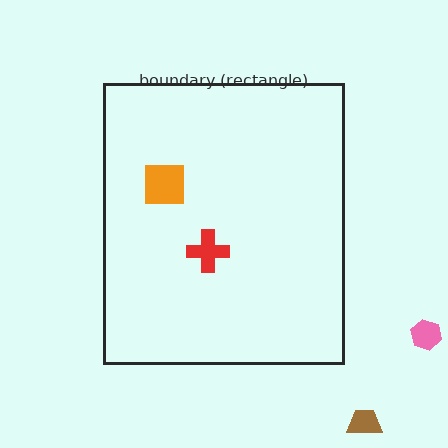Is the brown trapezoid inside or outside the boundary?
Outside.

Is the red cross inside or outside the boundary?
Inside.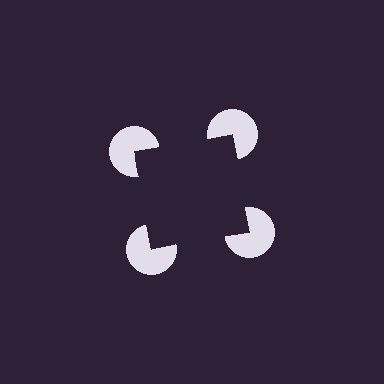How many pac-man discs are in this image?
There are 4 — one at each vertex of the illusory square.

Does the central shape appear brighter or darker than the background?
It typically appears slightly darker than the background, even though no actual brightness change is drawn.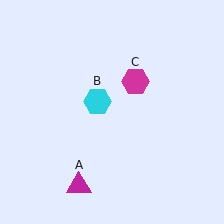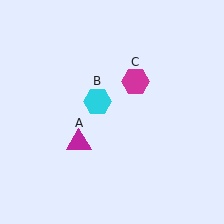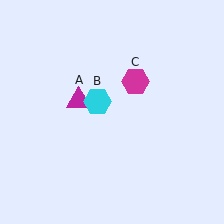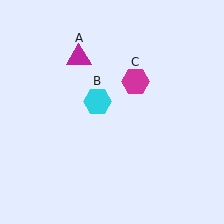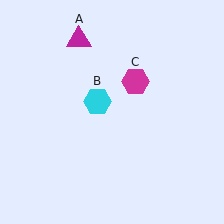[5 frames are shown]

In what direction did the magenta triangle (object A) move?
The magenta triangle (object A) moved up.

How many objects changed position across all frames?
1 object changed position: magenta triangle (object A).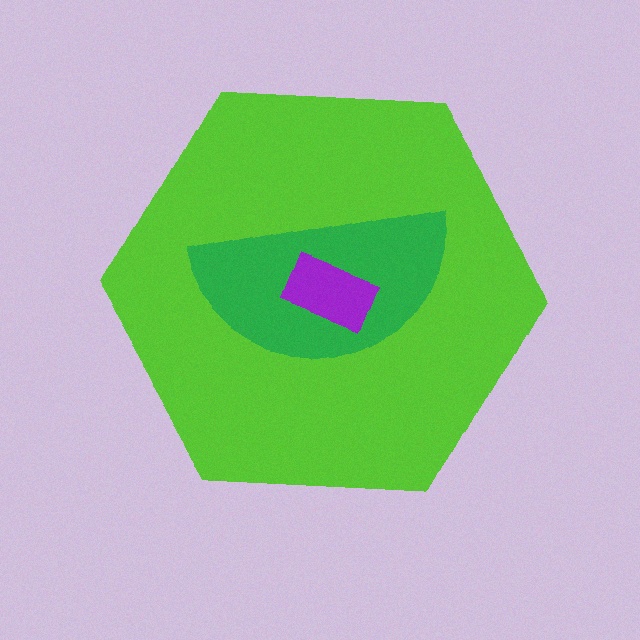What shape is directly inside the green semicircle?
The purple rectangle.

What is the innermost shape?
The purple rectangle.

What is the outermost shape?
The lime hexagon.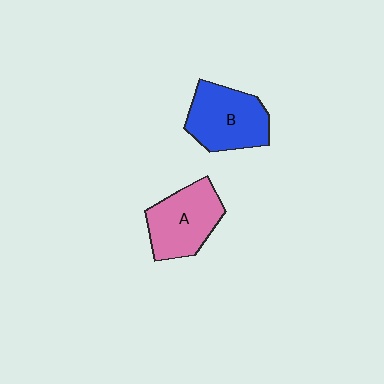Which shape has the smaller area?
Shape A (pink).